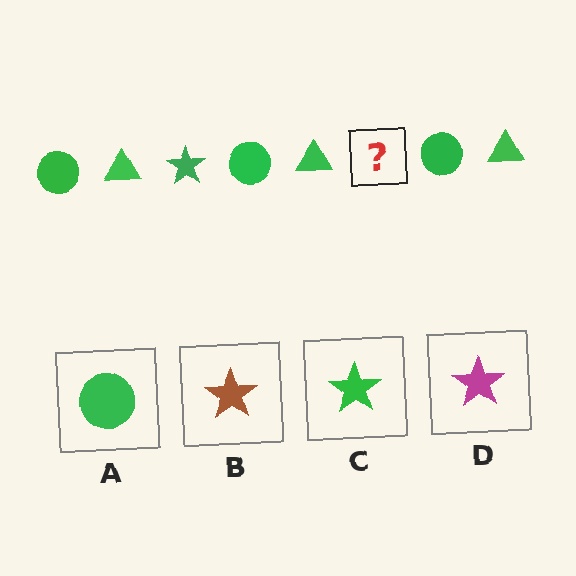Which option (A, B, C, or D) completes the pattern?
C.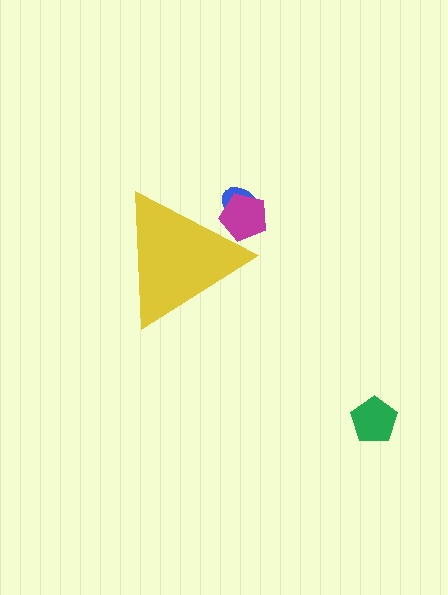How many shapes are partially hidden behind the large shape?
2 shapes are partially hidden.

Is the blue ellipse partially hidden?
Yes, the blue ellipse is partially hidden behind the yellow triangle.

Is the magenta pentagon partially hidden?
Yes, the magenta pentagon is partially hidden behind the yellow triangle.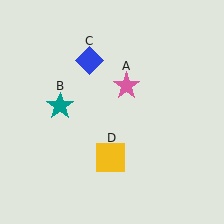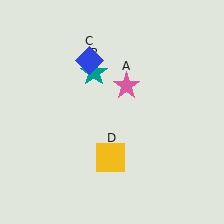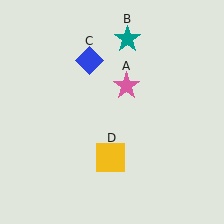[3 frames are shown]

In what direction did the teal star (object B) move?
The teal star (object B) moved up and to the right.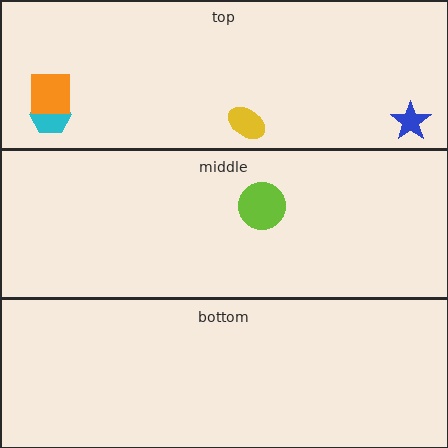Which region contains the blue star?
The top region.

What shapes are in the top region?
The yellow ellipse, the cyan hexagon, the blue star, the orange square.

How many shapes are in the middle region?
1.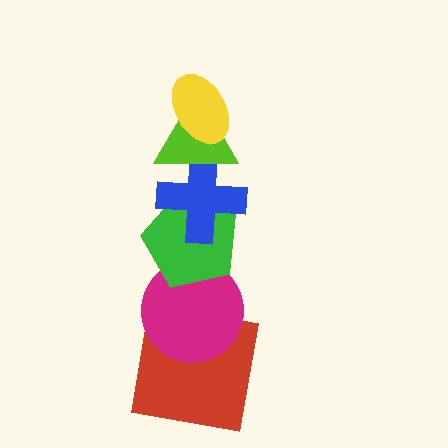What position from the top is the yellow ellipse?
The yellow ellipse is 1st from the top.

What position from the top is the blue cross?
The blue cross is 3rd from the top.